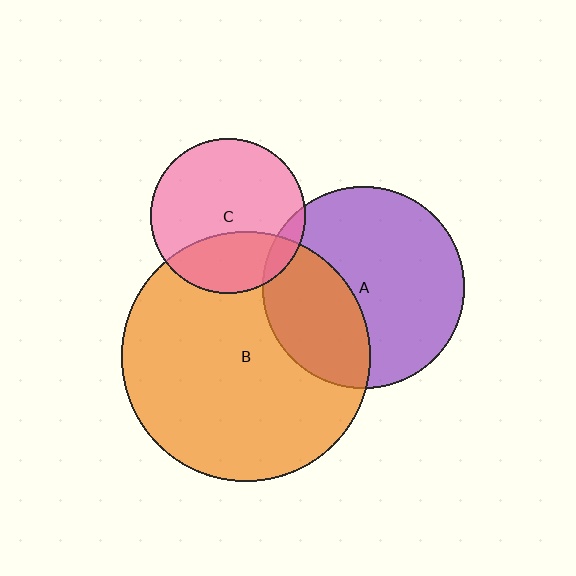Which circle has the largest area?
Circle B (orange).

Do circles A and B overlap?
Yes.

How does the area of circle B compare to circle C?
Approximately 2.6 times.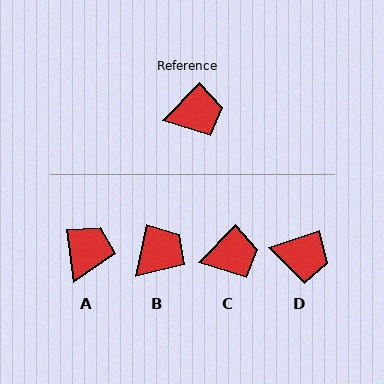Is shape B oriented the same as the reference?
No, it is off by about 32 degrees.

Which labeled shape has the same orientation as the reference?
C.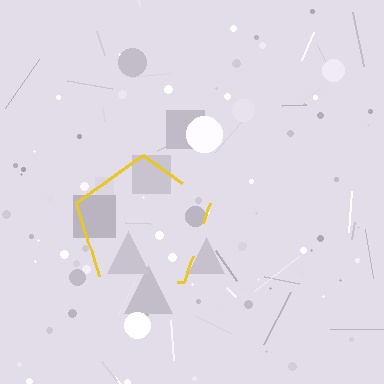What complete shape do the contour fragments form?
The contour fragments form a pentagon.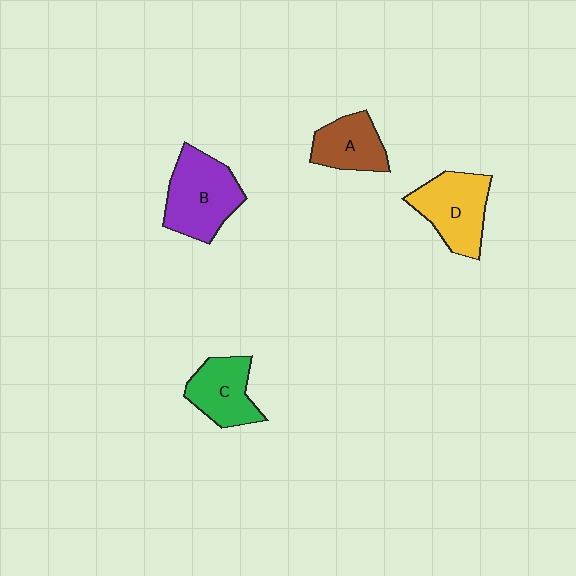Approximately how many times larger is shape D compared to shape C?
Approximately 1.2 times.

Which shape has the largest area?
Shape B (purple).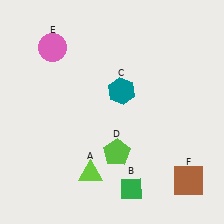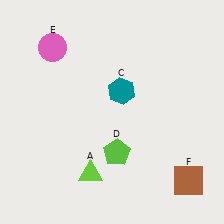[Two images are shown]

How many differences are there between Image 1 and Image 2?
There is 1 difference between the two images.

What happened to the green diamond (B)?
The green diamond (B) was removed in Image 2. It was in the bottom-right area of Image 1.